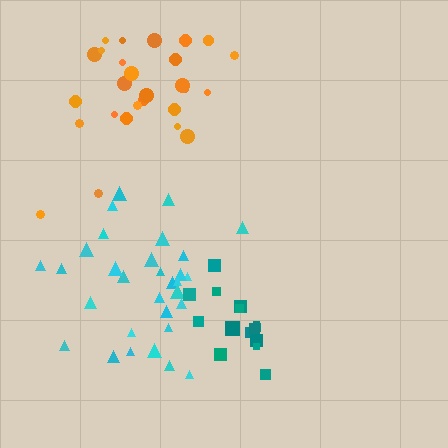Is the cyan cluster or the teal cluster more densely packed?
Teal.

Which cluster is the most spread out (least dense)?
Orange.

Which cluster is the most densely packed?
Teal.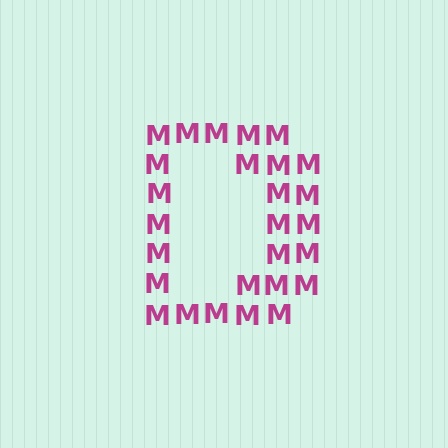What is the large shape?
The large shape is the letter D.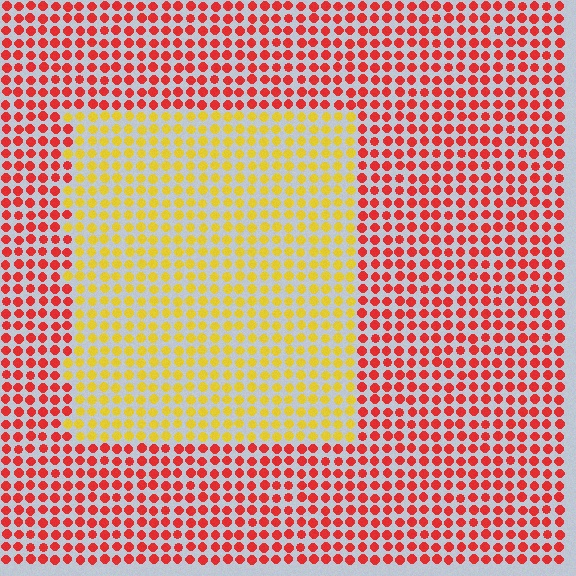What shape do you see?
I see a rectangle.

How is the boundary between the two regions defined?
The boundary is defined purely by a slight shift in hue (about 53 degrees). Spacing, size, and orientation are identical on both sides.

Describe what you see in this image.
The image is filled with small red elements in a uniform arrangement. A rectangle-shaped region is visible where the elements are tinted to a slightly different hue, forming a subtle color boundary.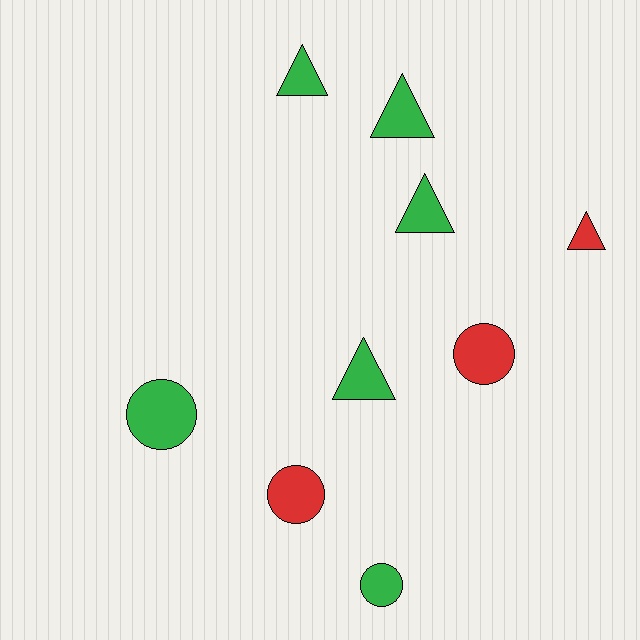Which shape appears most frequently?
Triangle, with 5 objects.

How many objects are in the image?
There are 9 objects.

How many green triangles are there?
There are 4 green triangles.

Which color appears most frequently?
Green, with 6 objects.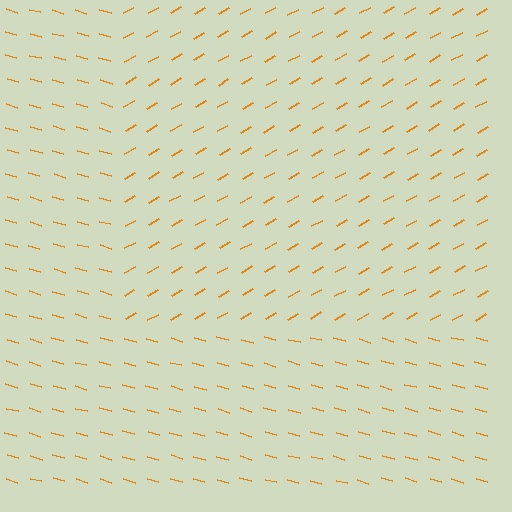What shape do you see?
I see a rectangle.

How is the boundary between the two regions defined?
The boundary is defined purely by a change in line orientation (approximately 45 degrees difference). All lines are the same color and thickness.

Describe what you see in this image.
The image is filled with small orange line segments. A rectangle region in the image has lines oriented differently from the surrounding lines, creating a visible texture boundary.